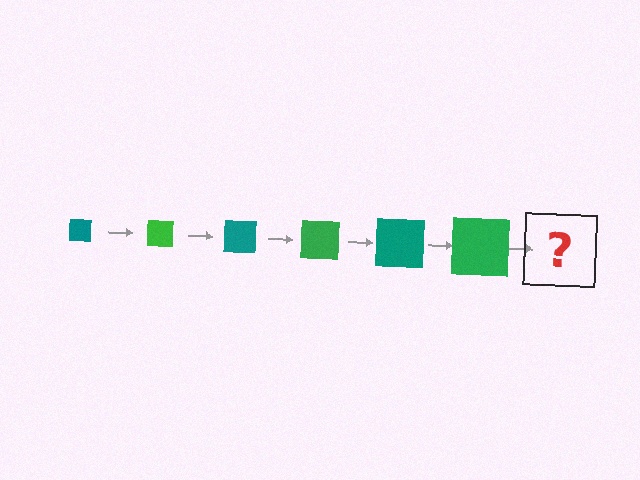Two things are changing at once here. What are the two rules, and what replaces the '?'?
The two rules are that the square grows larger each step and the color cycles through teal and green. The '?' should be a teal square, larger than the previous one.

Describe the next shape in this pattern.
It should be a teal square, larger than the previous one.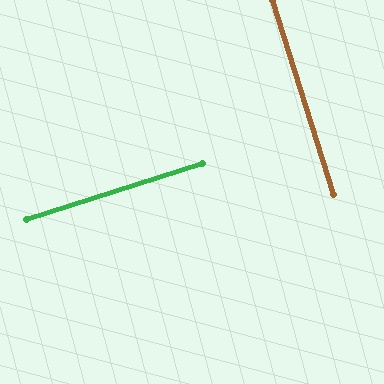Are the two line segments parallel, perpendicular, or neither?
Perpendicular — they meet at approximately 90°.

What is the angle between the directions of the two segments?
Approximately 90 degrees.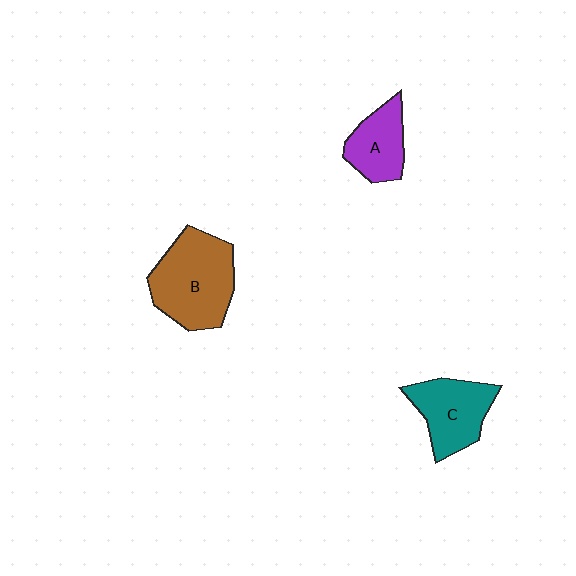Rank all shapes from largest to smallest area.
From largest to smallest: B (brown), C (teal), A (purple).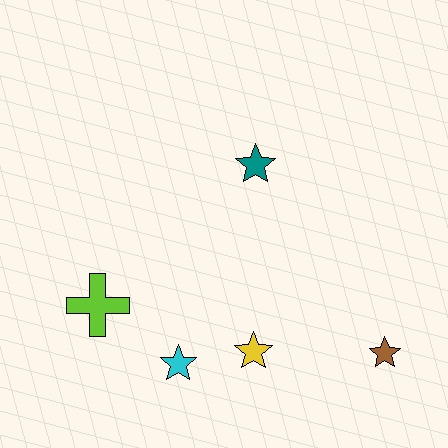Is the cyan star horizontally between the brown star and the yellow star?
No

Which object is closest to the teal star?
The yellow star is closest to the teal star.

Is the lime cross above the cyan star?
Yes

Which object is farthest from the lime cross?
The brown star is farthest from the lime cross.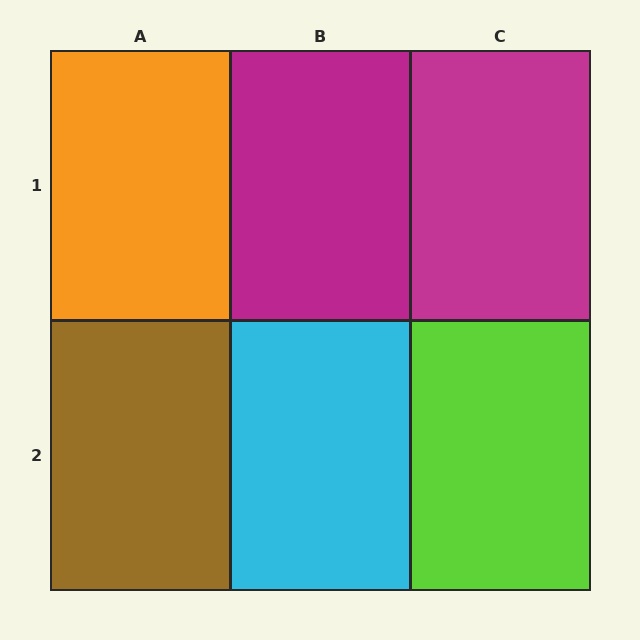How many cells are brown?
1 cell is brown.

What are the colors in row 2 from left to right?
Brown, cyan, lime.